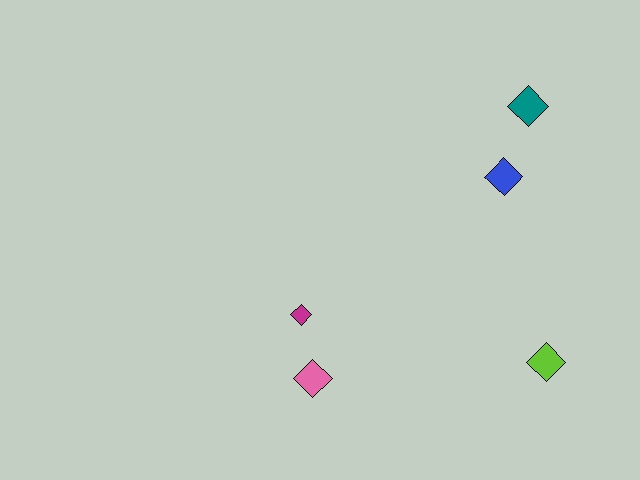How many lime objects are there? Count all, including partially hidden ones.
There is 1 lime object.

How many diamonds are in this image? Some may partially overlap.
There are 5 diamonds.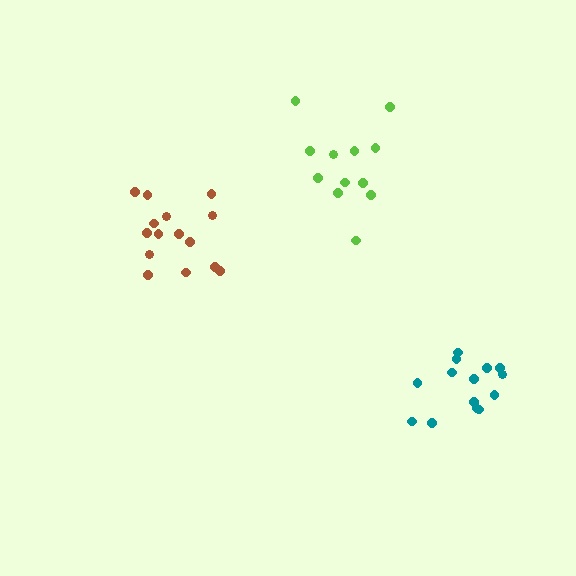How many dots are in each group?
Group 1: 15 dots, Group 2: 12 dots, Group 3: 14 dots (41 total).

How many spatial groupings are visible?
There are 3 spatial groupings.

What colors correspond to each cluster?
The clusters are colored: brown, lime, teal.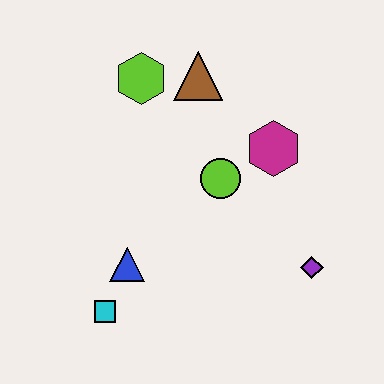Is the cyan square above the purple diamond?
No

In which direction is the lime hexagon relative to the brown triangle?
The lime hexagon is to the left of the brown triangle.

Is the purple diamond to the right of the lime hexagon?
Yes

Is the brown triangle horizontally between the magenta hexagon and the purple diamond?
No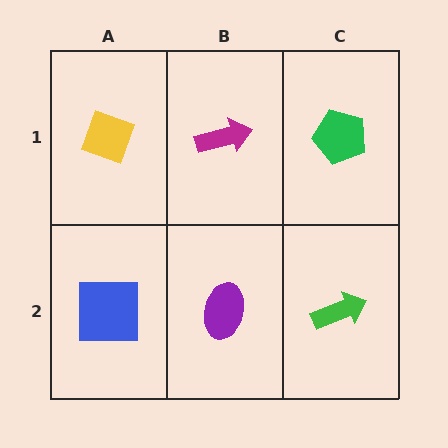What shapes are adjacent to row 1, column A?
A blue square (row 2, column A), a magenta arrow (row 1, column B).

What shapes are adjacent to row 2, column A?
A yellow diamond (row 1, column A), a purple ellipse (row 2, column B).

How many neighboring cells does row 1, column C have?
2.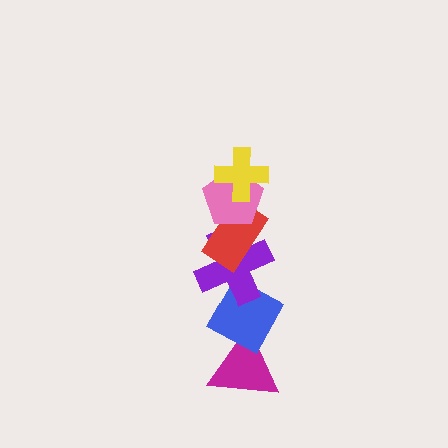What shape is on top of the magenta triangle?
The blue diamond is on top of the magenta triangle.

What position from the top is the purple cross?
The purple cross is 4th from the top.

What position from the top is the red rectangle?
The red rectangle is 3rd from the top.